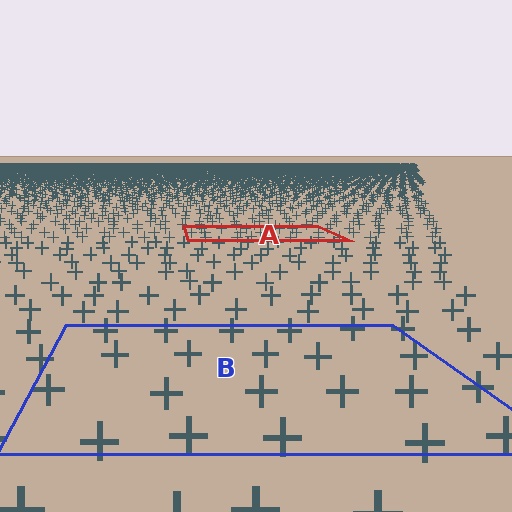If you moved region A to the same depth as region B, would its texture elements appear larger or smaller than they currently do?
They would appear larger. At a closer depth, the same texture elements are projected at a bigger on-screen size.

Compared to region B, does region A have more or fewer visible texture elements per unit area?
Region A has more texture elements per unit area — they are packed more densely because it is farther away.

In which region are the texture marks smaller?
The texture marks are smaller in region A, because it is farther away.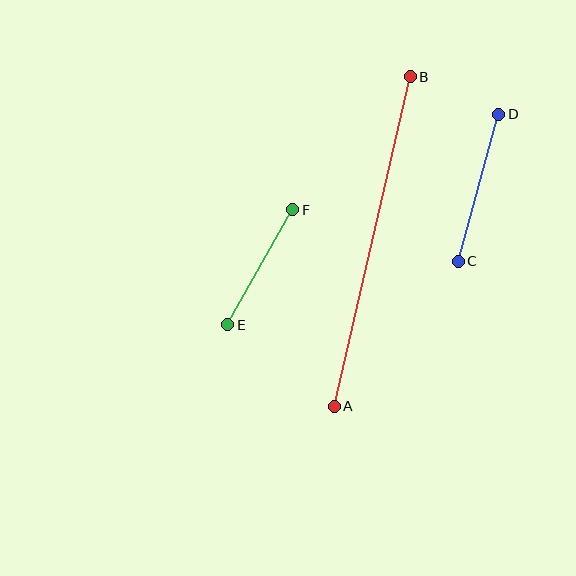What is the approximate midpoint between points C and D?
The midpoint is at approximately (479, 188) pixels.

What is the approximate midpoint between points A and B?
The midpoint is at approximately (372, 241) pixels.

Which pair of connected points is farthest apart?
Points A and B are farthest apart.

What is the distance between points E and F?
The distance is approximately 132 pixels.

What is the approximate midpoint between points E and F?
The midpoint is at approximately (260, 267) pixels.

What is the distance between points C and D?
The distance is approximately 153 pixels.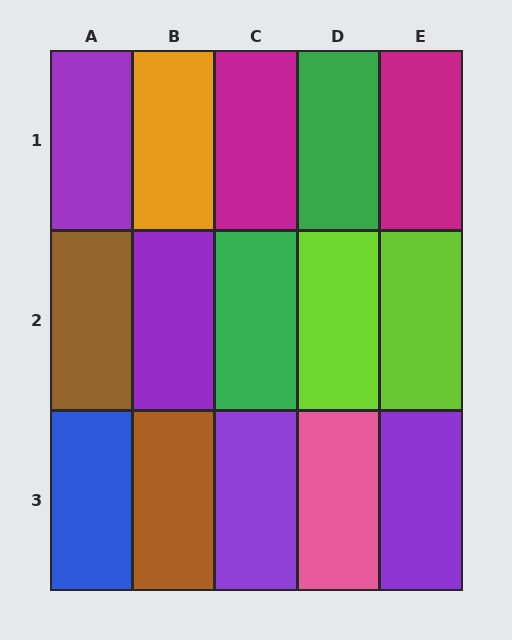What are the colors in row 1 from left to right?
Purple, orange, magenta, green, magenta.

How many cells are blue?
1 cell is blue.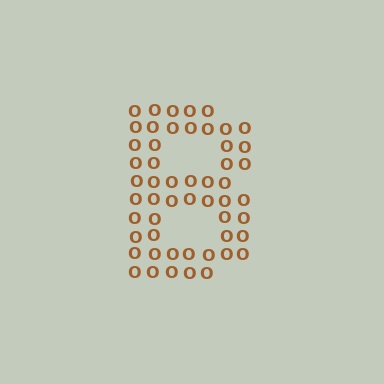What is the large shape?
The large shape is the letter B.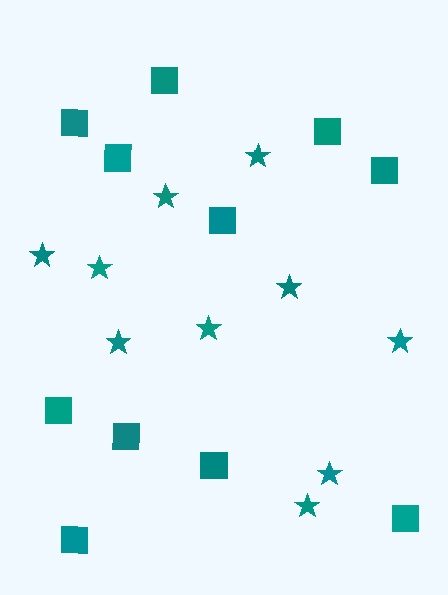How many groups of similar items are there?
There are 2 groups: one group of squares (11) and one group of stars (10).